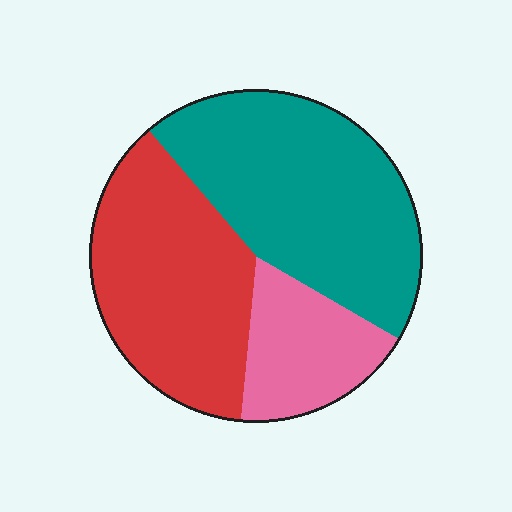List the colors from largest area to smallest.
From largest to smallest: teal, red, pink.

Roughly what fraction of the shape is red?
Red covers roughly 35% of the shape.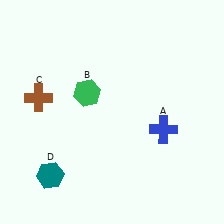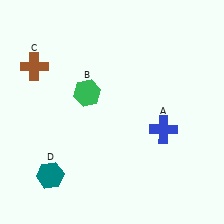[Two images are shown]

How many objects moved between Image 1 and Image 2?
1 object moved between the two images.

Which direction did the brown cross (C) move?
The brown cross (C) moved up.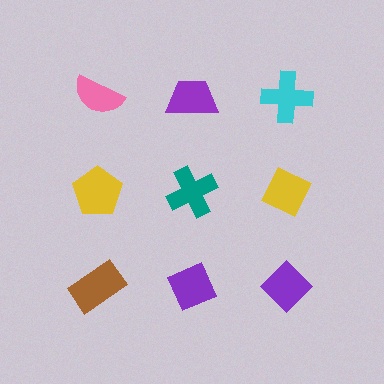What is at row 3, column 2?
A purple diamond.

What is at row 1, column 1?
A pink semicircle.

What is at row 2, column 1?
A yellow pentagon.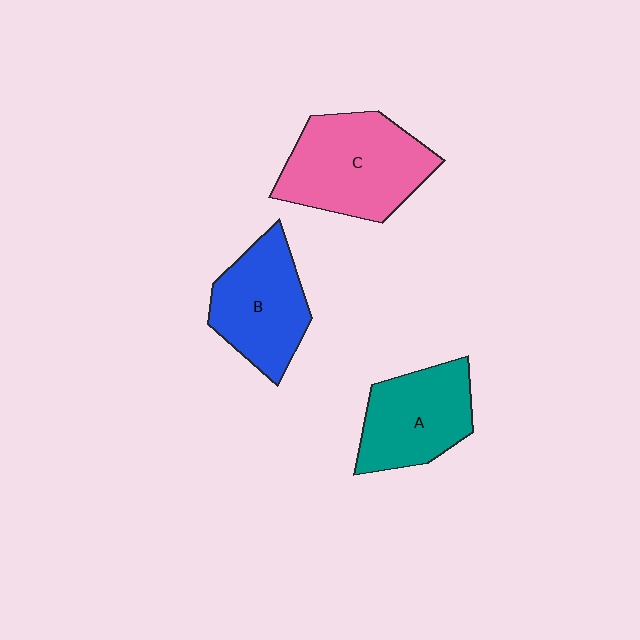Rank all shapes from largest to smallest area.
From largest to smallest: C (pink), B (blue), A (teal).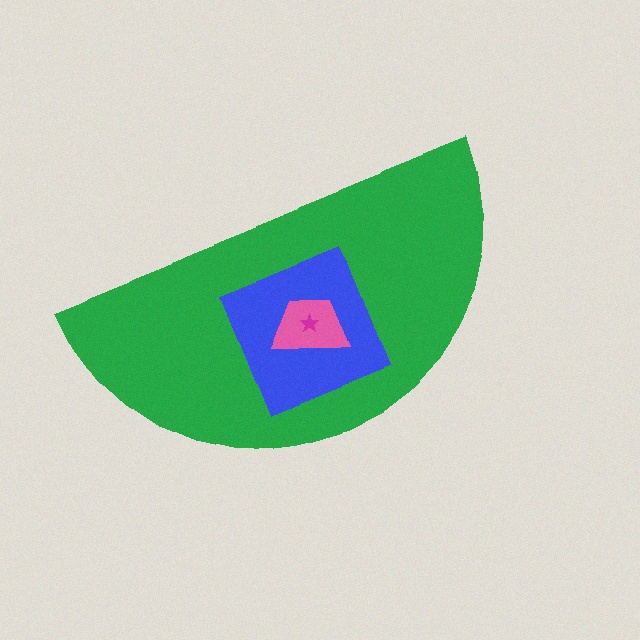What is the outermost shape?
The green semicircle.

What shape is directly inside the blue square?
The pink trapezoid.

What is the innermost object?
The magenta star.